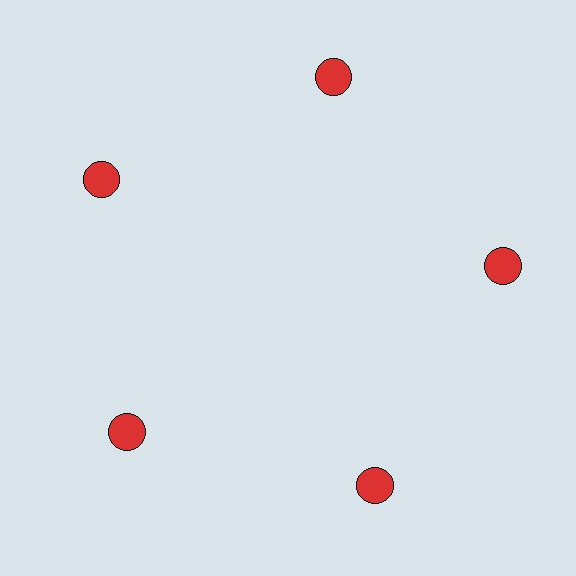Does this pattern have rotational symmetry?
Yes, this pattern has 5-fold rotational symmetry. It looks the same after rotating 72 degrees around the center.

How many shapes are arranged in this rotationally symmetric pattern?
There are 5 shapes, arranged in 5 groups of 1.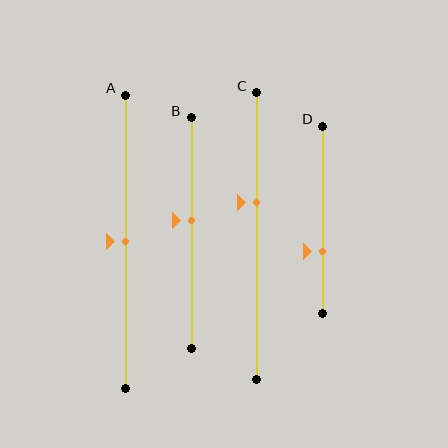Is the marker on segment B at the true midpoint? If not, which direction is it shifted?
No, the marker on segment B is shifted upward by about 6% of the segment length.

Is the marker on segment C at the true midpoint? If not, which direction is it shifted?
No, the marker on segment C is shifted upward by about 12% of the segment length.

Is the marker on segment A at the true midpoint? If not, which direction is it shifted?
Yes, the marker on segment A is at the true midpoint.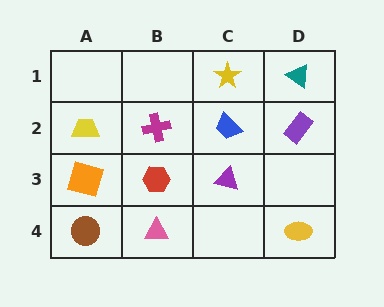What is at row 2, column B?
A magenta cross.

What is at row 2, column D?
A purple rectangle.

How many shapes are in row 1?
2 shapes.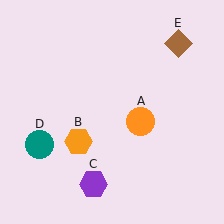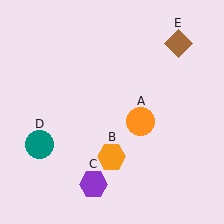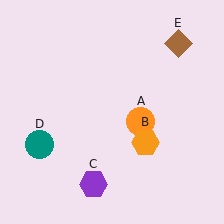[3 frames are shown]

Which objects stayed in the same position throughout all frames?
Orange circle (object A) and purple hexagon (object C) and teal circle (object D) and brown diamond (object E) remained stationary.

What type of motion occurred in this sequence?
The orange hexagon (object B) rotated counterclockwise around the center of the scene.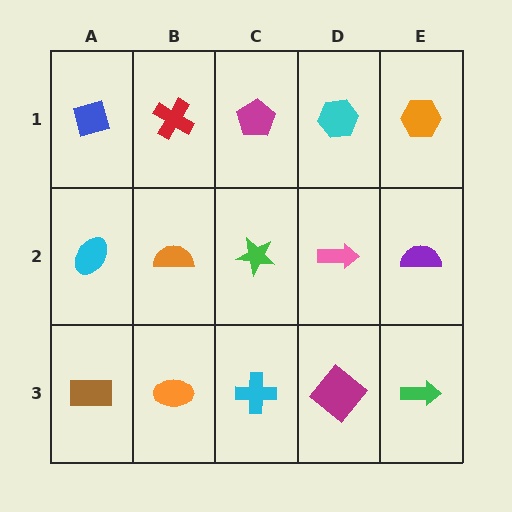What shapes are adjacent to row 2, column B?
A red cross (row 1, column B), an orange ellipse (row 3, column B), a cyan ellipse (row 2, column A), a green star (row 2, column C).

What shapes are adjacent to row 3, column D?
A pink arrow (row 2, column D), a cyan cross (row 3, column C), a green arrow (row 3, column E).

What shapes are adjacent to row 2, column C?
A magenta pentagon (row 1, column C), a cyan cross (row 3, column C), an orange semicircle (row 2, column B), a pink arrow (row 2, column D).